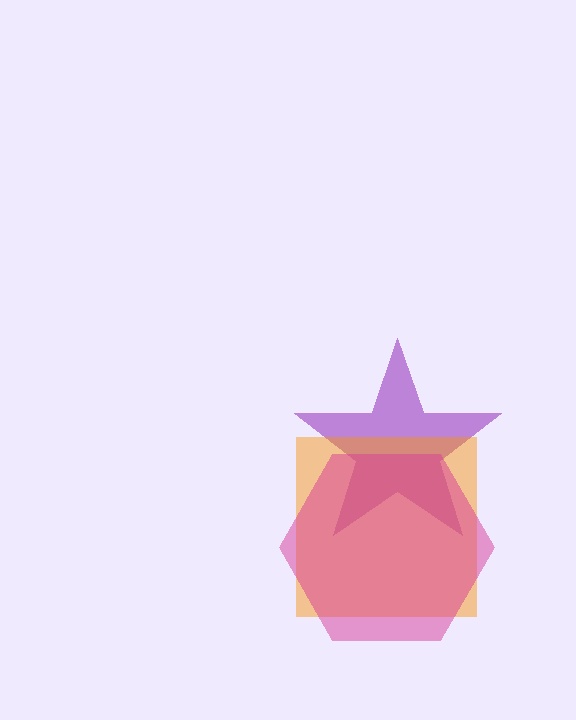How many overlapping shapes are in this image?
There are 3 overlapping shapes in the image.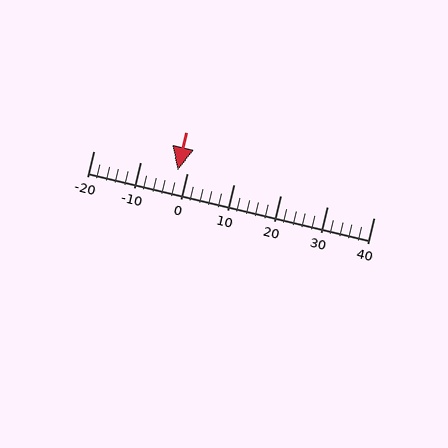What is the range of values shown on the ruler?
The ruler shows values from -20 to 40.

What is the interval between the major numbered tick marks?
The major tick marks are spaced 10 units apart.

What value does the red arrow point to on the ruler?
The red arrow points to approximately -2.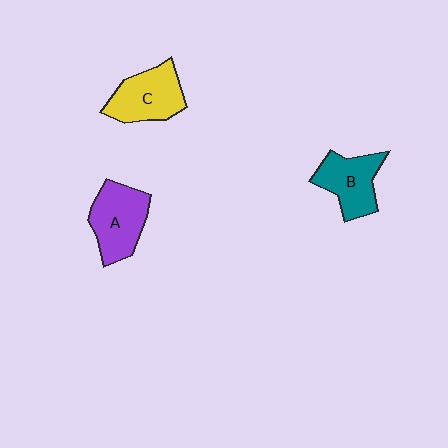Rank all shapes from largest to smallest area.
From largest to smallest: A (purple), C (yellow), B (teal).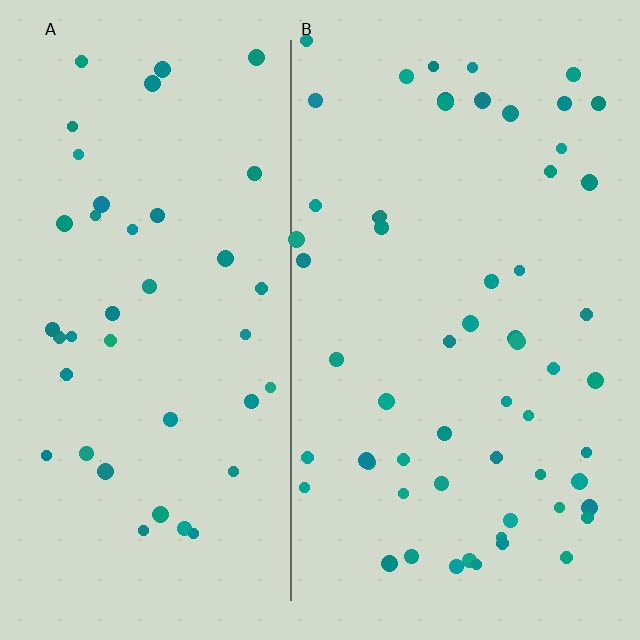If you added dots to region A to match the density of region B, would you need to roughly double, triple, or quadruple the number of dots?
Approximately double.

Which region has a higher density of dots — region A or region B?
B (the right).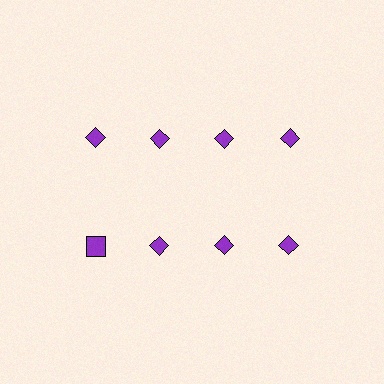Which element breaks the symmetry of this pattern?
The purple square in the second row, leftmost column breaks the symmetry. All other shapes are purple diamonds.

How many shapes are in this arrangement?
There are 8 shapes arranged in a grid pattern.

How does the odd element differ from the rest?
It has a different shape: square instead of diamond.